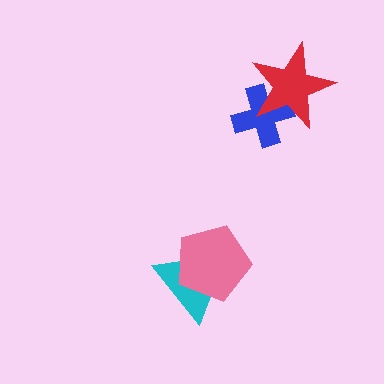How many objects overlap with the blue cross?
1 object overlaps with the blue cross.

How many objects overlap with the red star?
1 object overlaps with the red star.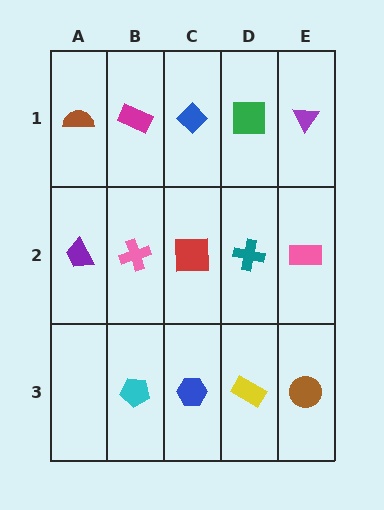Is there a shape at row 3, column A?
No, that cell is empty.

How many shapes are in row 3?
4 shapes.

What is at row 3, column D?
A yellow rectangle.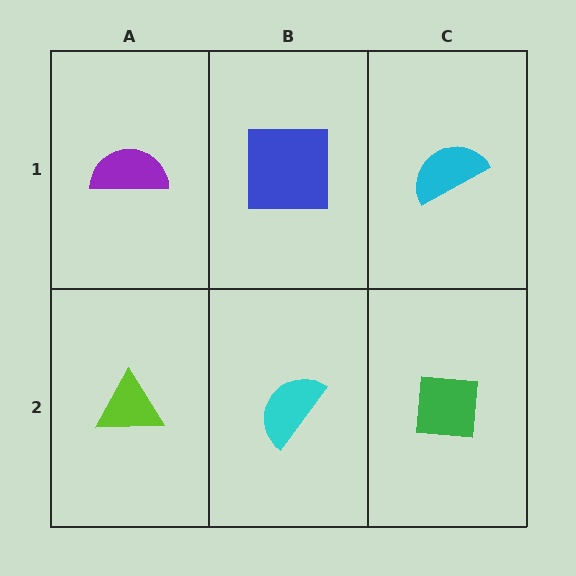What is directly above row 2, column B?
A blue square.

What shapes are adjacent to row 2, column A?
A purple semicircle (row 1, column A), a cyan semicircle (row 2, column B).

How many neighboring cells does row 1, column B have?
3.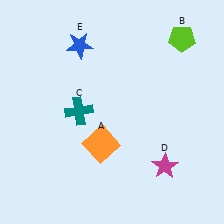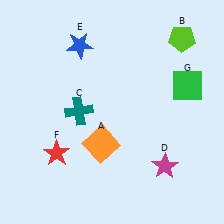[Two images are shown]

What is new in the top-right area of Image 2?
A green square (G) was added in the top-right area of Image 2.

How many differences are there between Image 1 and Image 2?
There are 2 differences between the two images.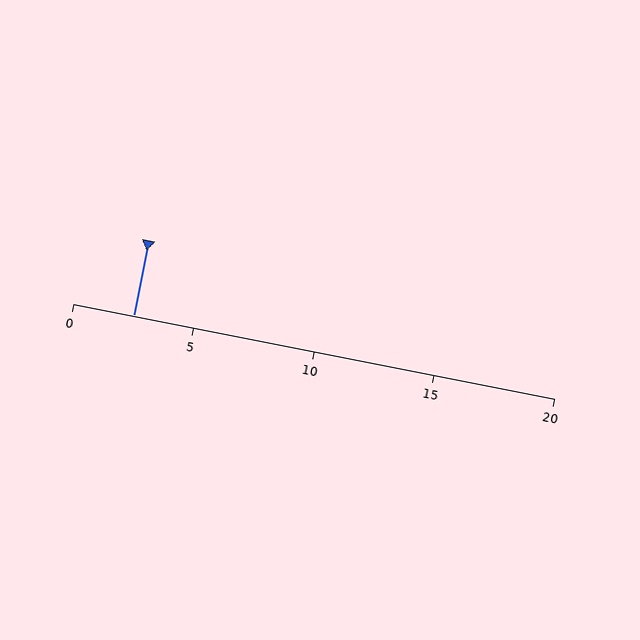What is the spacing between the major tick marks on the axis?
The major ticks are spaced 5 apart.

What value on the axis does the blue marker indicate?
The marker indicates approximately 2.5.